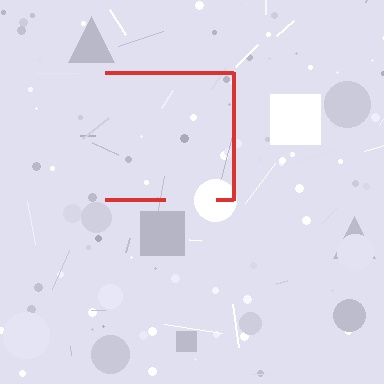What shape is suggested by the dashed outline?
The dashed outline suggests a square.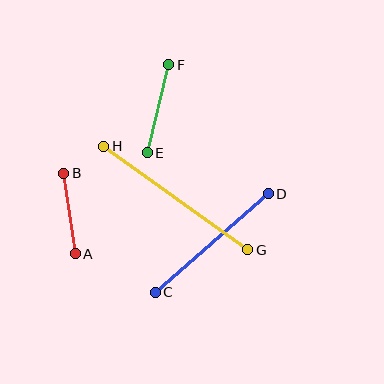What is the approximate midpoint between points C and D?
The midpoint is at approximately (212, 243) pixels.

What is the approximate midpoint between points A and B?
The midpoint is at approximately (69, 213) pixels.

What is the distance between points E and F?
The distance is approximately 90 pixels.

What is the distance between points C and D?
The distance is approximately 150 pixels.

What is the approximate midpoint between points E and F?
The midpoint is at approximately (158, 109) pixels.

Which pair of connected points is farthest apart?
Points G and H are farthest apart.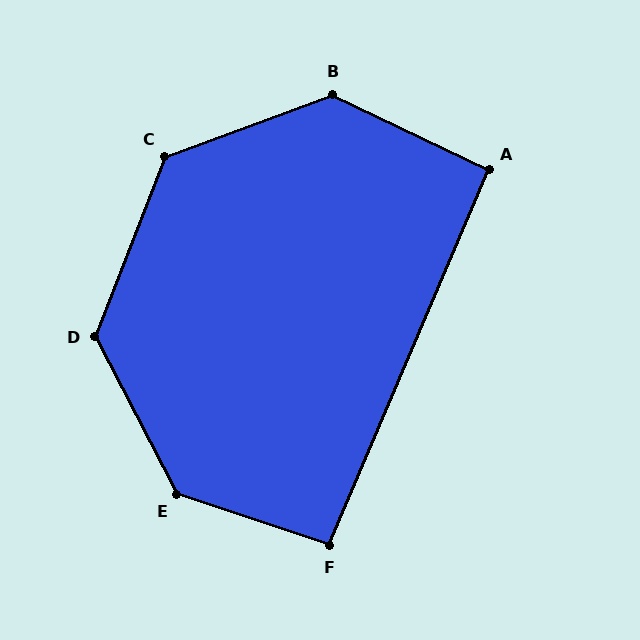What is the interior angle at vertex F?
Approximately 95 degrees (approximately right).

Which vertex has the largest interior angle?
E, at approximately 136 degrees.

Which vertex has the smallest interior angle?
A, at approximately 93 degrees.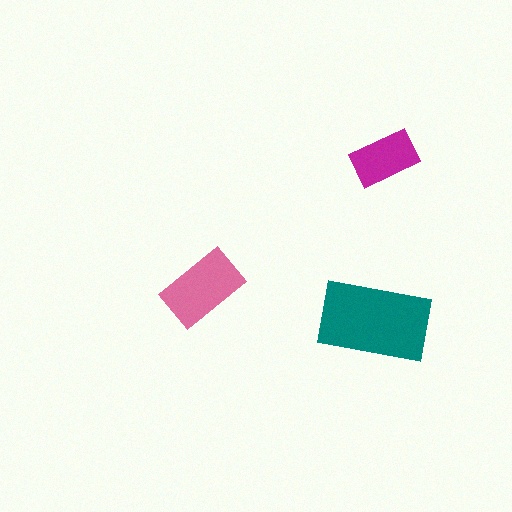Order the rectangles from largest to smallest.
the teal one, the pink one, the magenta one.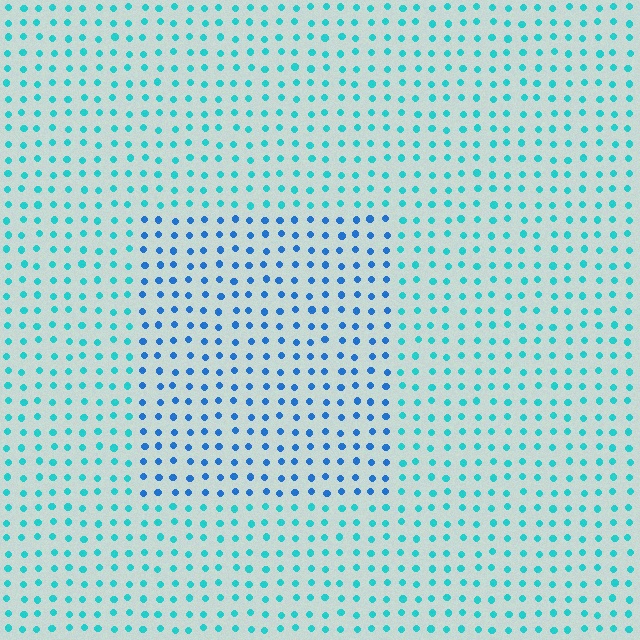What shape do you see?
I see a rectangle.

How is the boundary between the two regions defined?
The boundary is defined purely by a slight shift in hue (about 33 degrees). Spacing, size, and orientation are identical on both sides.